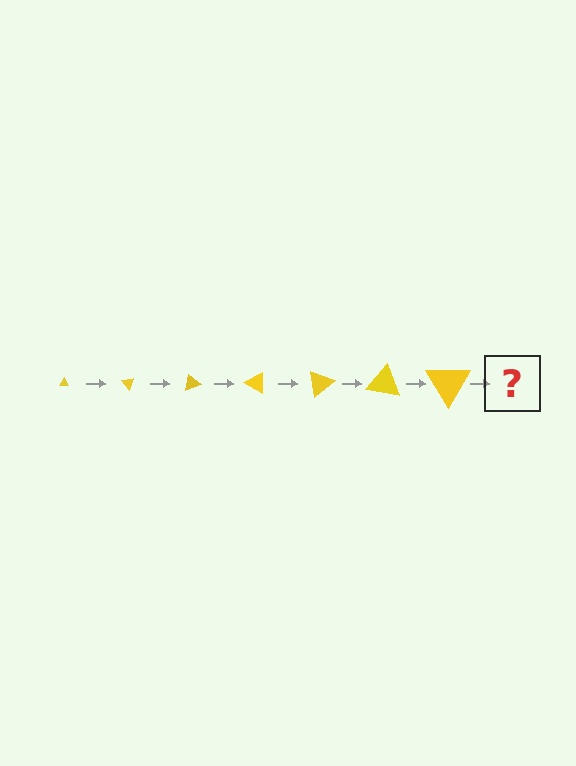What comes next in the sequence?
The next element should be a triangle, larger than the previous one and rotated 350 degrees from the start.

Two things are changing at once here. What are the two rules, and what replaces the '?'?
The two rules are that the triangle grows larger each step and it rotates 50 degrees each step. The '?' should be a triangle, larger than the previous one and rotated 350 degrees from the start.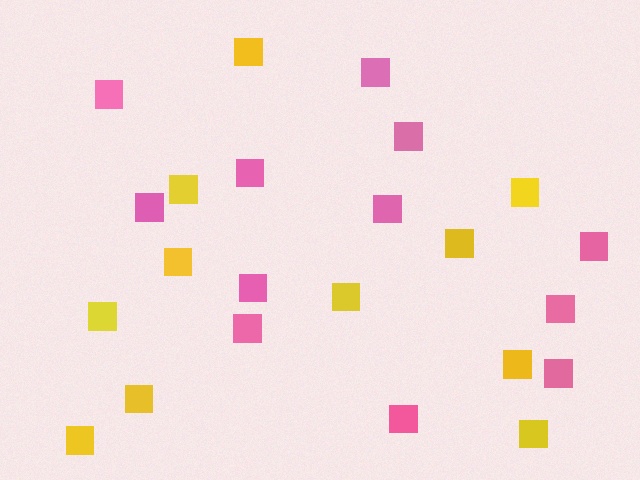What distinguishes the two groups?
There are 2 groups: one group of yellow squares (11) and one group of pink squares (12).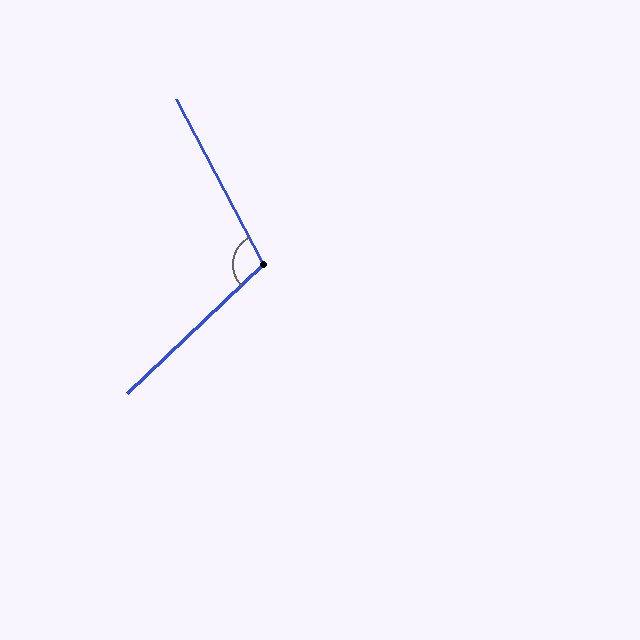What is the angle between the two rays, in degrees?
Approximately 106 degrees.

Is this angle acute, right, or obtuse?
It is obtuse.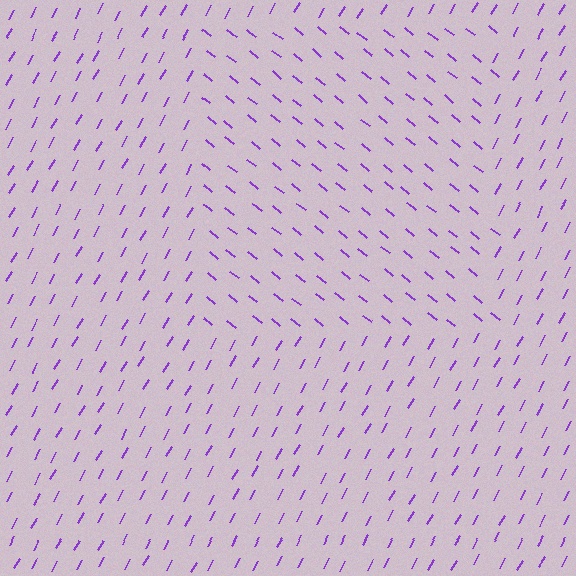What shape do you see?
I see a rectangle.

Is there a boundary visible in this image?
Yes, there is a texture boundary formed by a change in line orientation.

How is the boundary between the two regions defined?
The boundary is defined purely by a change in line orientation (approximately 80 degrees difference). All lines are the same color and thickness.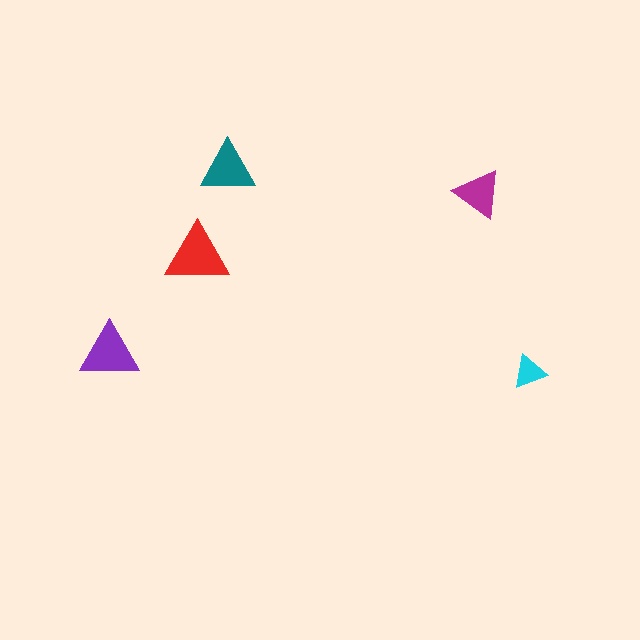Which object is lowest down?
The cyan triangle is bottommost.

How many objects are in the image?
There are 5 objects in the image.